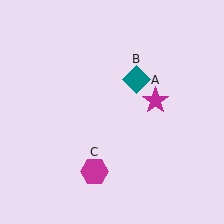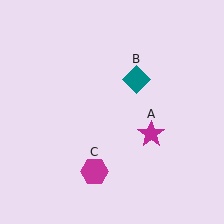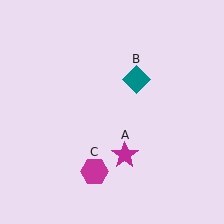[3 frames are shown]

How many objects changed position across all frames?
1 object changed position: magenta star (object A).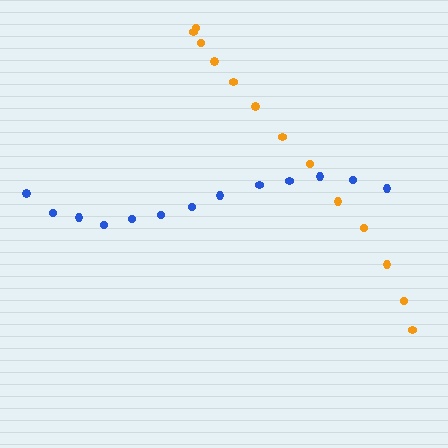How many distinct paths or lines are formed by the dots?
There are 2 distinct paths.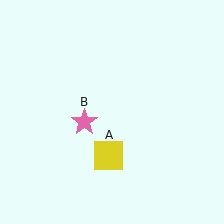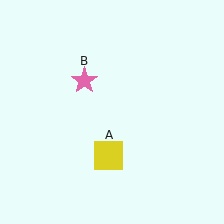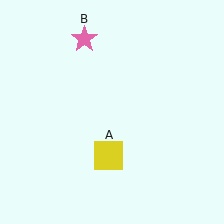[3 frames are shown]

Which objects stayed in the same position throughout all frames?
Yellow square (object A) remained stationary.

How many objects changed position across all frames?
1 object changed position: pink star (object B).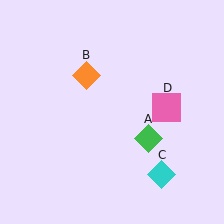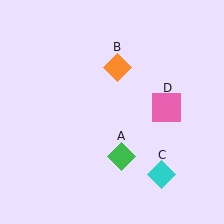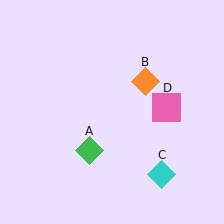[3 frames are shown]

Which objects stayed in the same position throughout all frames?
Cyan diamond (object C) and pink square (object D) remained stationary.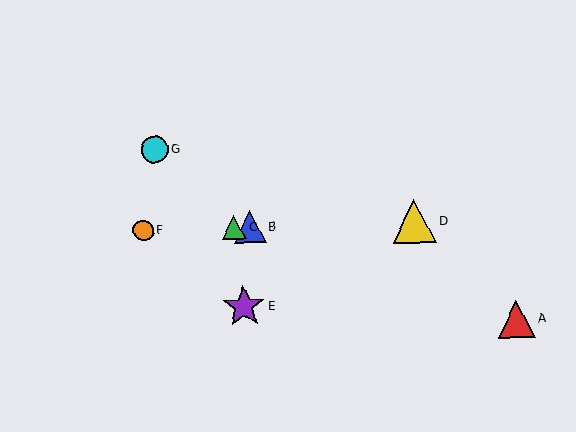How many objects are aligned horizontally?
4 objects (B, C, D, F) are aligned horizontally.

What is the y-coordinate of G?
Object G is at y≈149.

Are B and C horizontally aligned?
Yes, both are at y≈227.